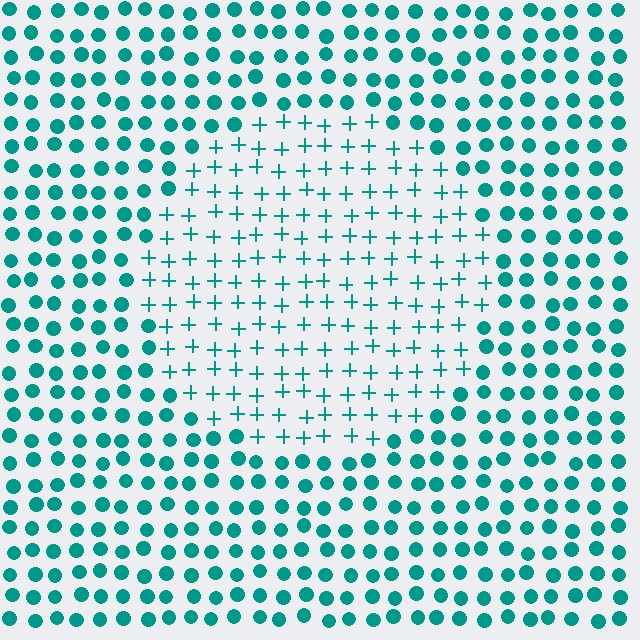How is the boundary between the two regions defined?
The boundary is defined by a change in element shape: plus signs inside vs. circles outside. All elements share the same color and spacing.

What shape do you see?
I see a circle.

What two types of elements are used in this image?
The image uses plus signs inside the circle region and circles outside it.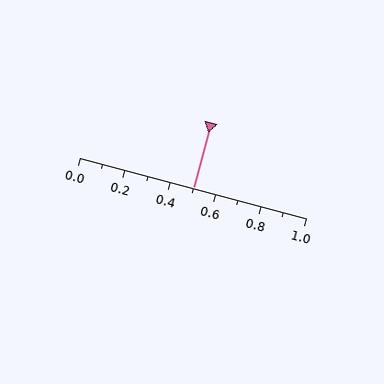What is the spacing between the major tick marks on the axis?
The major ticks are spaced 0.2 apart.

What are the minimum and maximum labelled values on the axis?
The axis runs from 0.0 to 1.0.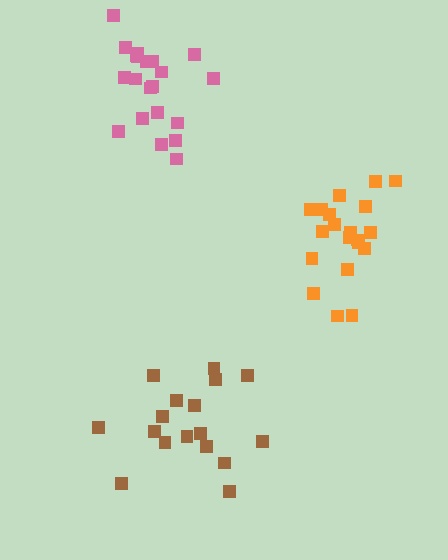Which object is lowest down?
The brown cluster is bottommost.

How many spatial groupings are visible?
There are 3 spatial groupings.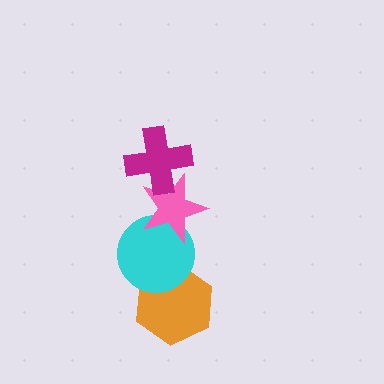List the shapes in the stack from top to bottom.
From top to bottom: the magenta cross, the pink star, the cyan circle, the orange hexagon.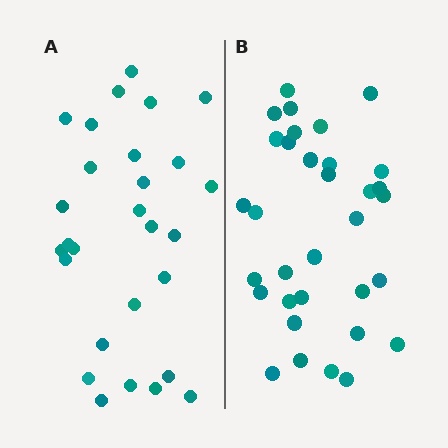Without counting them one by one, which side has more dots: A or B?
Region B (the right region) has more dots.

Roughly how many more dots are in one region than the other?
Region B has about 5 more dots than region A.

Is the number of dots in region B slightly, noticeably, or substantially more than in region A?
Region B has only slightly more — the two regions are fairly close. The ratio is roughly 1.2 to 1.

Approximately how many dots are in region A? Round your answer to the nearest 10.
About 30 dots. (The exact count is 28, which rounds to 30.)